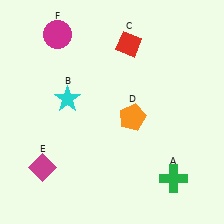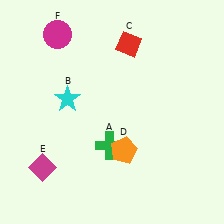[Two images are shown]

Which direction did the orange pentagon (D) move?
The orange pentagon (D) moved down.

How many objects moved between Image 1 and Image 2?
2 objects moved between the two images.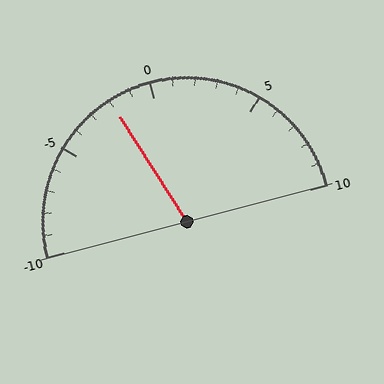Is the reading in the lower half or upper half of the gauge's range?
The reading is in the lower half of the range (-10 to 10).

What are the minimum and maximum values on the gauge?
The gauge ranges from -10 to 10.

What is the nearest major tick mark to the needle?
The nearest major tick mark is 0.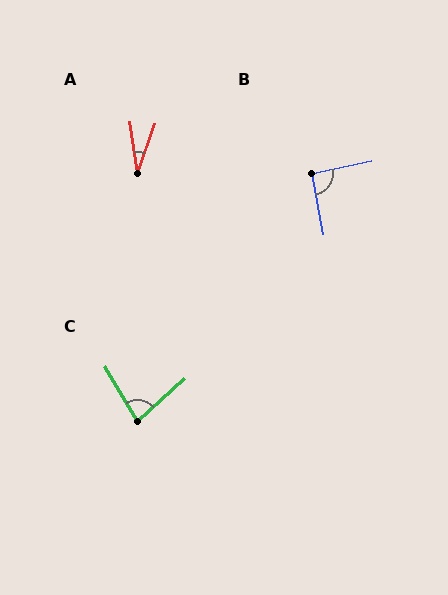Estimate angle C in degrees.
Approximately 79 degrees.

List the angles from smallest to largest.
A (28°), C (79°), B (91°).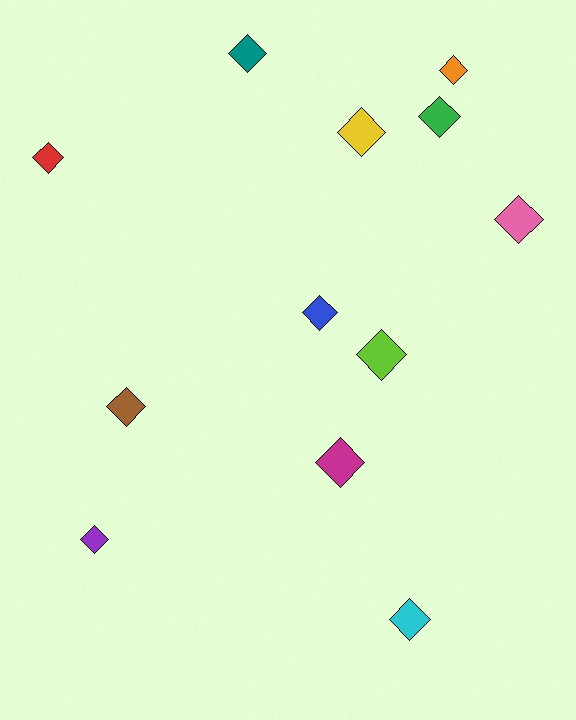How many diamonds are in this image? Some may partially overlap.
There are 12 diamonds.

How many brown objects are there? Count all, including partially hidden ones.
There is 1 brown object.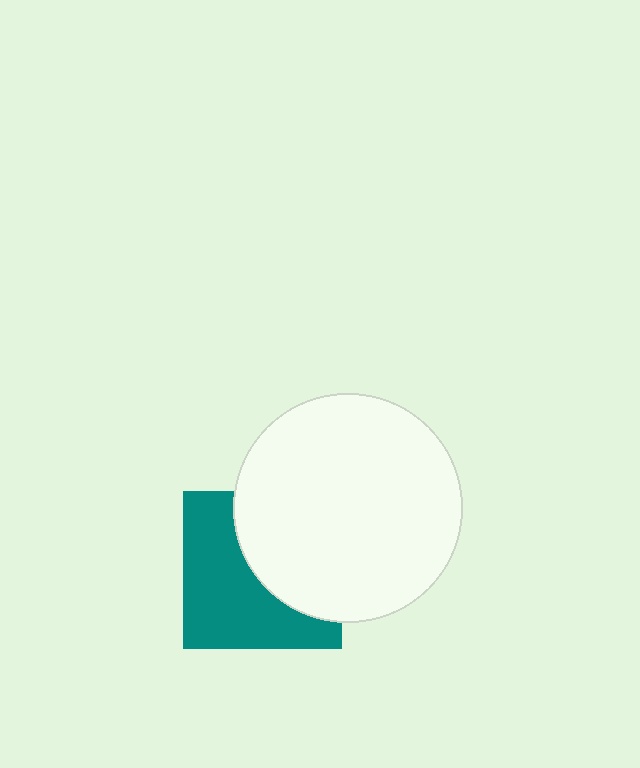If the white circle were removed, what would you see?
You would see the complete teal square.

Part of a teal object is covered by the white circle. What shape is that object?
It is a square.